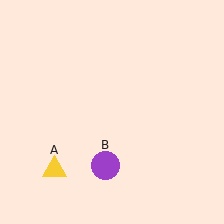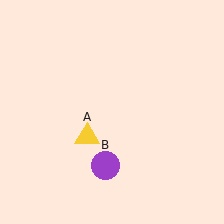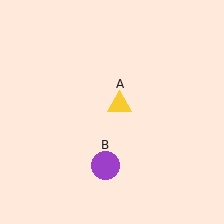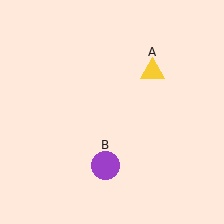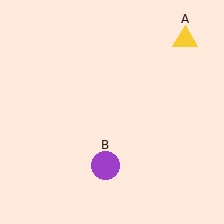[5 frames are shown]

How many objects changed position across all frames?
1 object changed position: yellow triangle (object A).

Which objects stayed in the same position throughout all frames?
Purple circle (object B) remained stationary.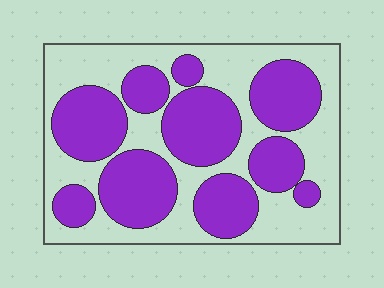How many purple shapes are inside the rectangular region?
10.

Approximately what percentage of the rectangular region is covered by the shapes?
Approximately 50%.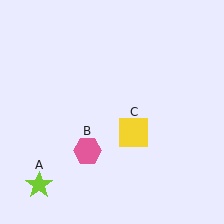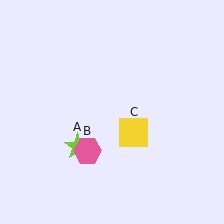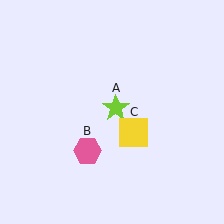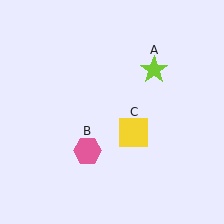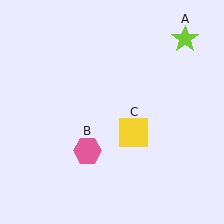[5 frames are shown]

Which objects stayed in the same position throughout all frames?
Pink hexagon (object B) and yellow square (object C) remained stationary.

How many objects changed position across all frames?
1 object changed position: lime star (object A).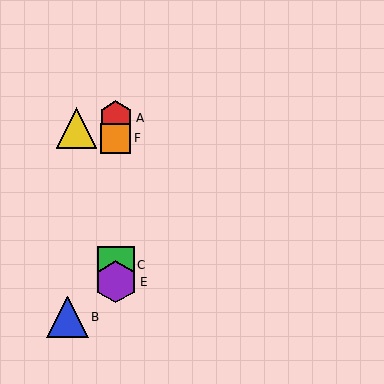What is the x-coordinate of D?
Object D is at x≈76.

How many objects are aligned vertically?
4 objects (A, C, E, F) are aligned vertically.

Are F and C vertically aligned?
Yes, both are at x≈116.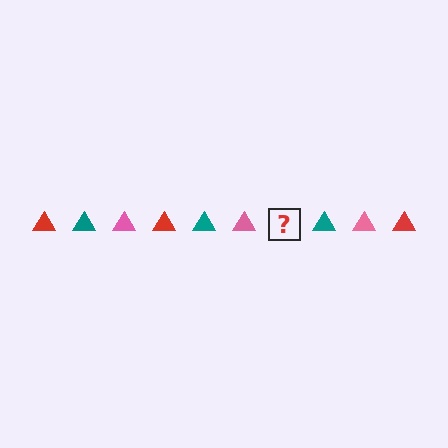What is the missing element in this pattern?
The missing element is a red triangle.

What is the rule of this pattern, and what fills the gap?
The rule is that the pattern cycles through red, teal, pink triangles. The gap should be filled with a red triangle.